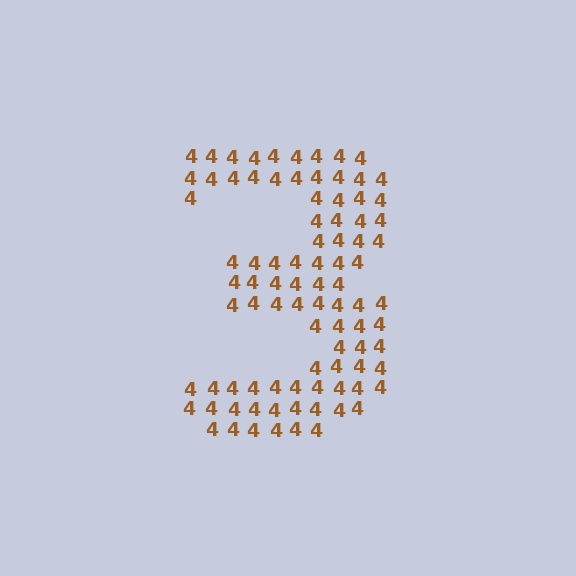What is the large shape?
The large shape is the digit 3.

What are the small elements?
The small elements are digit 4's.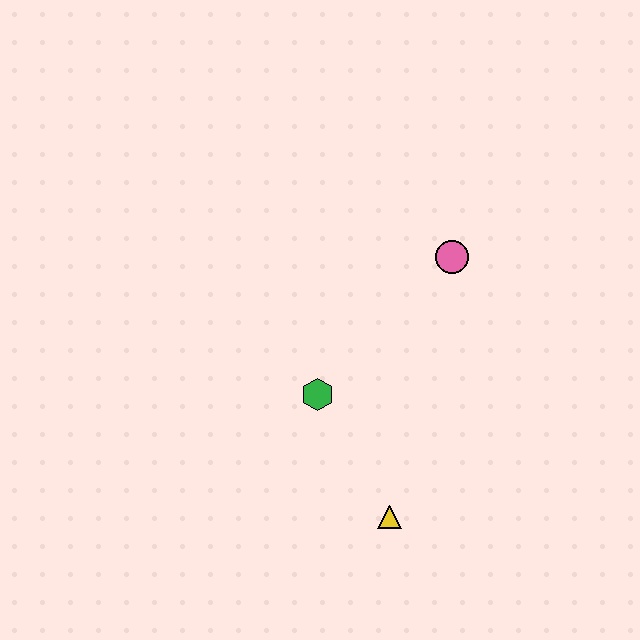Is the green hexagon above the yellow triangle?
Yes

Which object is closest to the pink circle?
The green hexagon is closest to the pink circle.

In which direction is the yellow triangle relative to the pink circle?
The yellow triangle is below the pink circle.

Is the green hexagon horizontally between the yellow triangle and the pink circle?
No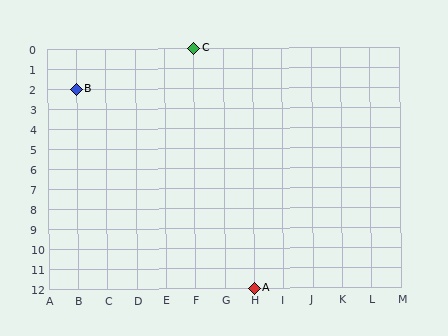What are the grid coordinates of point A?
Point A is at grid coordinates (H, 12).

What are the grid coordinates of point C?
Point C is at grid coordinates (F, 0).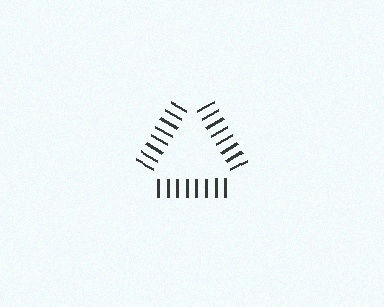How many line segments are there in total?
24 — 8 along each of the 3 edges.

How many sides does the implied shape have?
3 sides — the line-ends trace a triangle.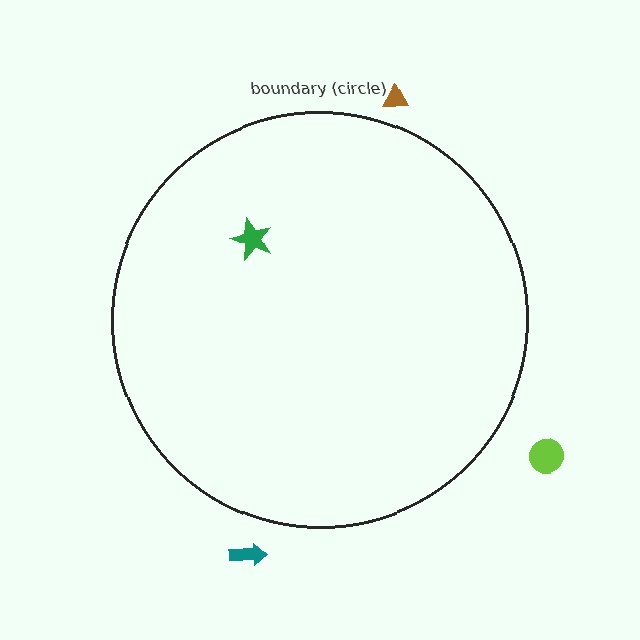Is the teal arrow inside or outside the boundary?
Outside.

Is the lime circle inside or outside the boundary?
Outside.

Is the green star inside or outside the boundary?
Inside.